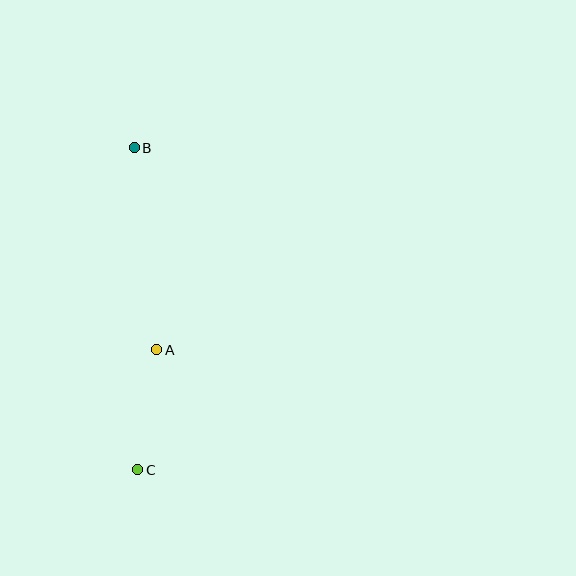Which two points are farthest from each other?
Points B and C are farthest from each other.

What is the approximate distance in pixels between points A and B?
The distance between A and B is approximately 203 pixels.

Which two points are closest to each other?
Points A and C are closest to each other.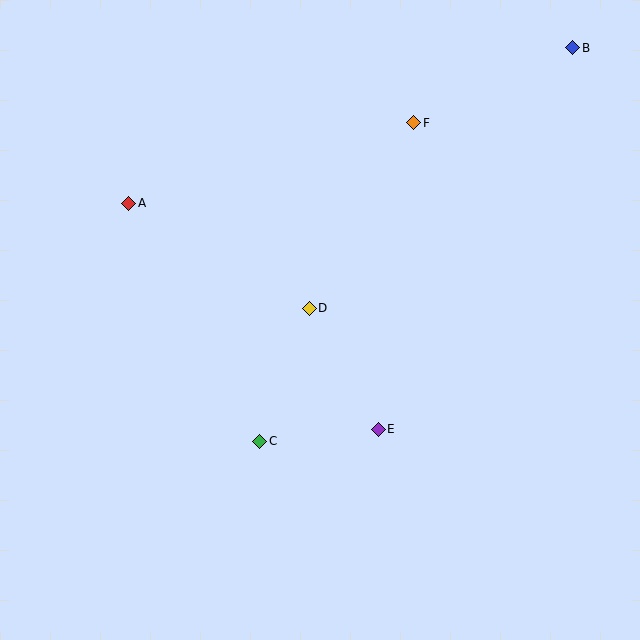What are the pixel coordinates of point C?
Point C is at (260, 441).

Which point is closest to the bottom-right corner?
Point E is closest to the bottom-right corner.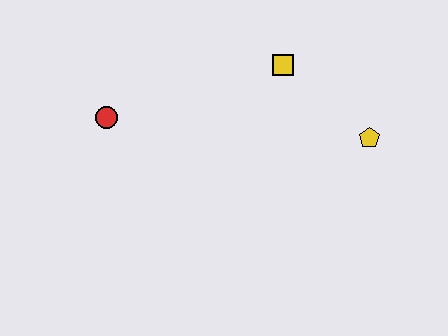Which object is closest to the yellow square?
The yellow pentagon is closest to the yellow square.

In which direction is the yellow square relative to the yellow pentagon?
The yellow square is to the left of the yellow pentagon.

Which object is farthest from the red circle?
The yellow pentagon is farthest from the red circle.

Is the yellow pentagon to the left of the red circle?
No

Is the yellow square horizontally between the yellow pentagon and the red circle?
Yes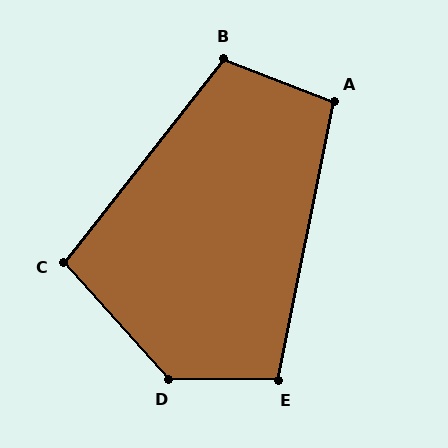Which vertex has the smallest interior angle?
A, at approximately 100 degrees.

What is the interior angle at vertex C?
Approximately 100 degrees (obtuse).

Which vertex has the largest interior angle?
D, at approximately 132 degrees.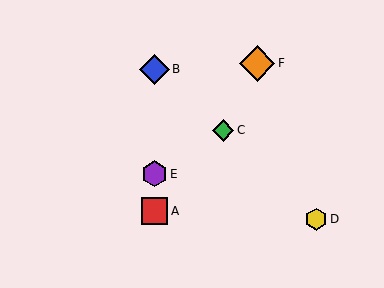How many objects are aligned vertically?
3 objects (A, B, E) are aligned vertically.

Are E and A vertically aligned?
Yes, both are at x≈154.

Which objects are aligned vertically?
Objects A, B, E are aligned vertically.